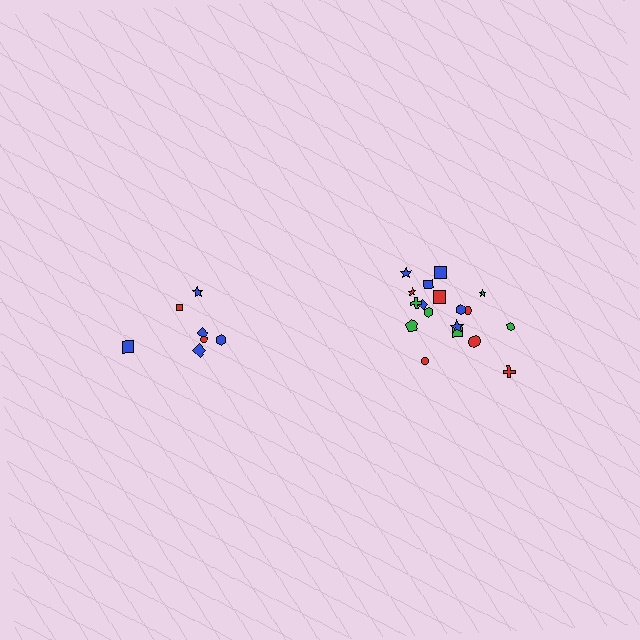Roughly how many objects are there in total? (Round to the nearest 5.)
Roughly 25 objects in total.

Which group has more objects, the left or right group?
The right group.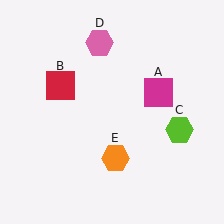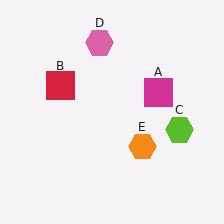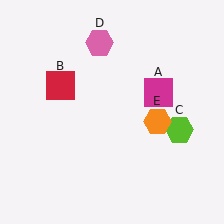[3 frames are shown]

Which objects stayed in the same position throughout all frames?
Magenta square (object A) and red square (object B) and lime hexagon (object C) and pink hexagon (object D) remained stationary.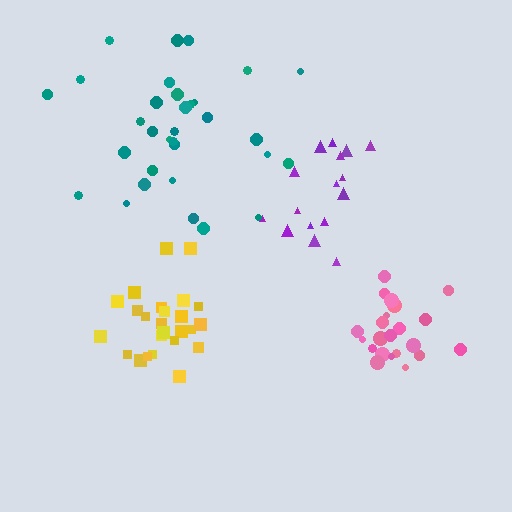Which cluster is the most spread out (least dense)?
Teal.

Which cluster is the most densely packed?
Pink.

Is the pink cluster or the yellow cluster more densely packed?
Pink.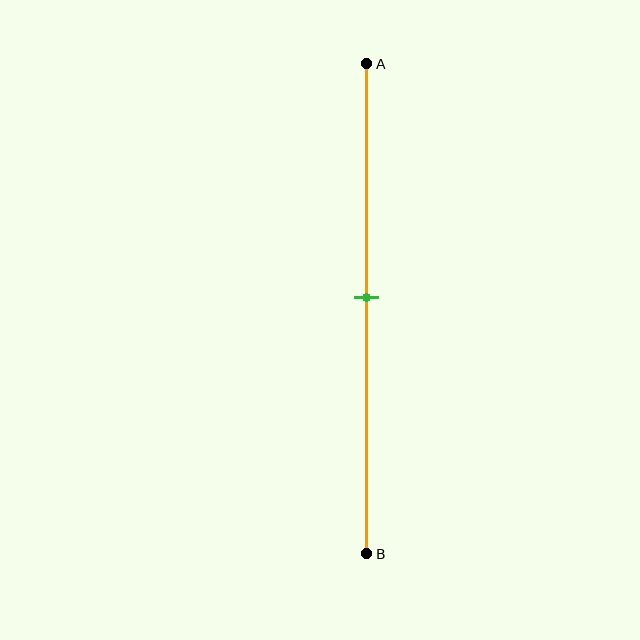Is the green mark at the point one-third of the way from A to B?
No, the mark is at about 50% from A, not at the 33% one-third point.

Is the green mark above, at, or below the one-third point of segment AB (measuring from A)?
The green mark is below the one-third point of segment AB.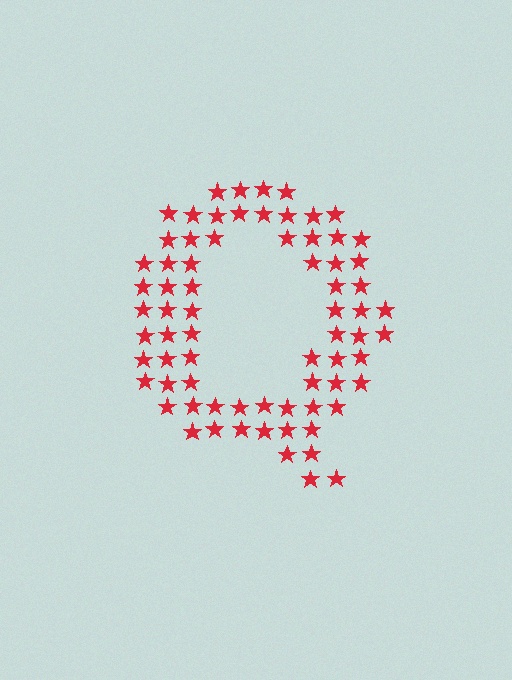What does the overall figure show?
The overall figure shows the letter Q.